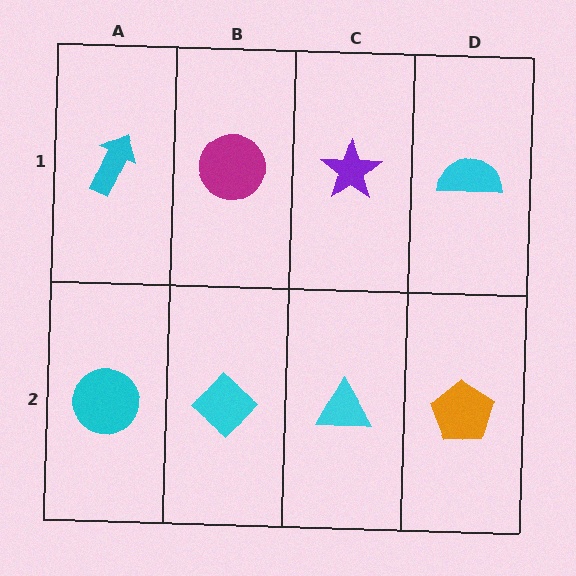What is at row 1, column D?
A cyan semicircle.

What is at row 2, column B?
A cyan diamond.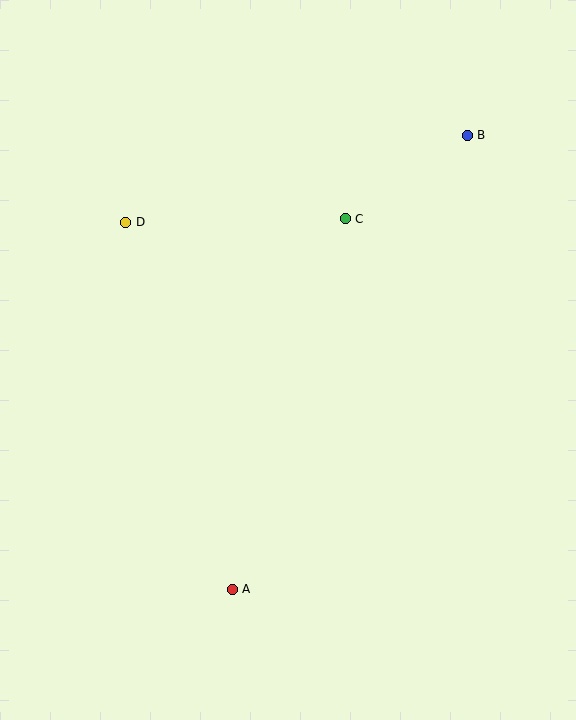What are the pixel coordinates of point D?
Point D is at (126, 222).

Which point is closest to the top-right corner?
Point B is closest to the top-right corner.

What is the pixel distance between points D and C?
The distance between D and C is 220 pixels.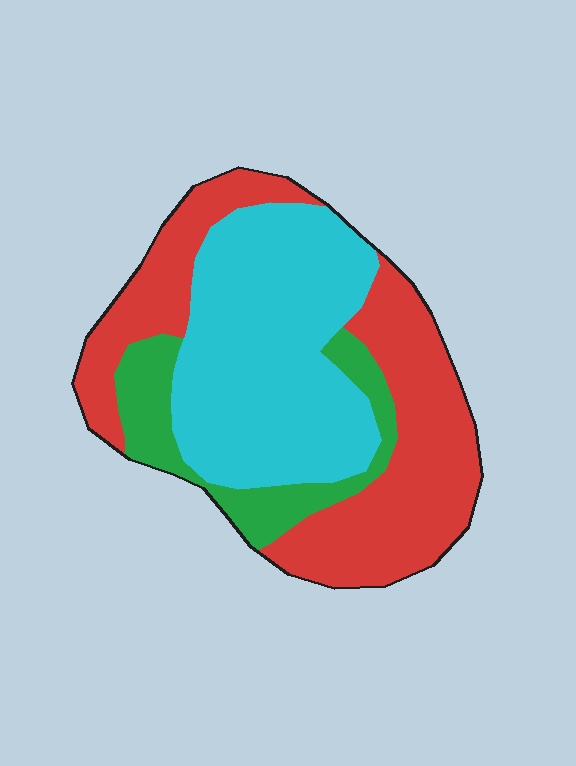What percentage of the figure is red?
Red covers 43% of the figure.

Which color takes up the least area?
Green, at roughly 15%.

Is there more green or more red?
Red.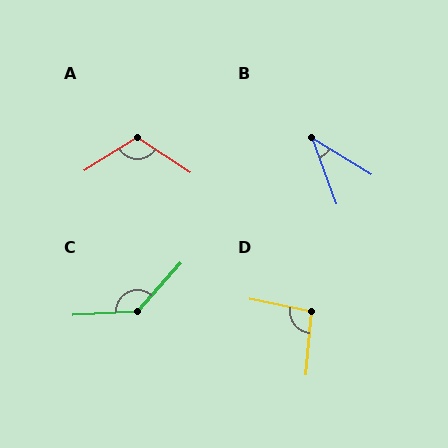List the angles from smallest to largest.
B (38°), D (97°), A (114°), C (135°).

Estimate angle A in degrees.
Approximately 114 degrees.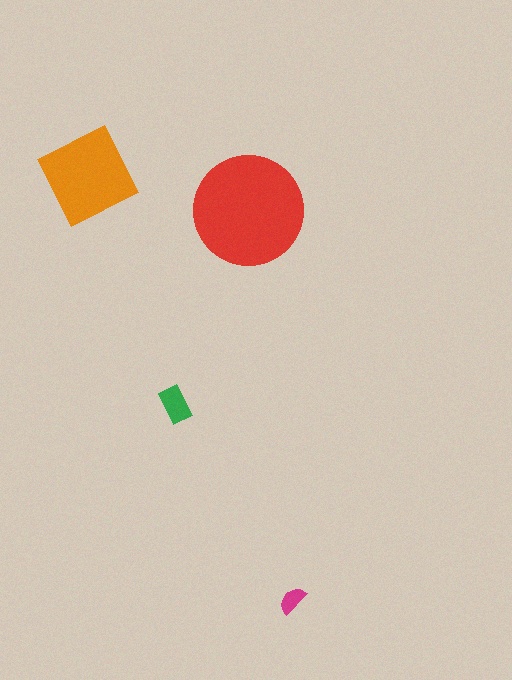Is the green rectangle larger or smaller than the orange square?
Smaller.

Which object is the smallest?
The magenta semicircle.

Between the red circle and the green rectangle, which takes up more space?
The red circle.